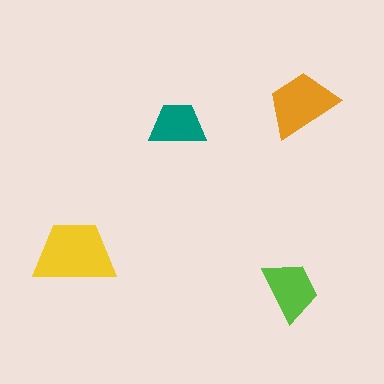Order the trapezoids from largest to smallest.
the yellow one, the orange one, the lime one, the teal one.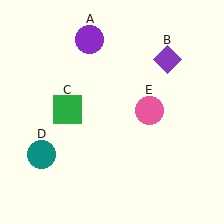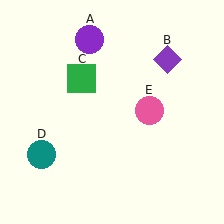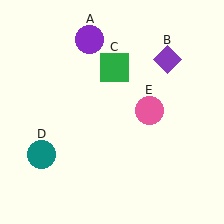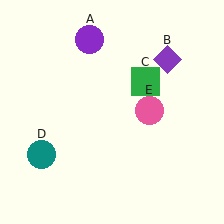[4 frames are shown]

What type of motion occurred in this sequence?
The green square (object C) rotated clockwise around the center of the scene.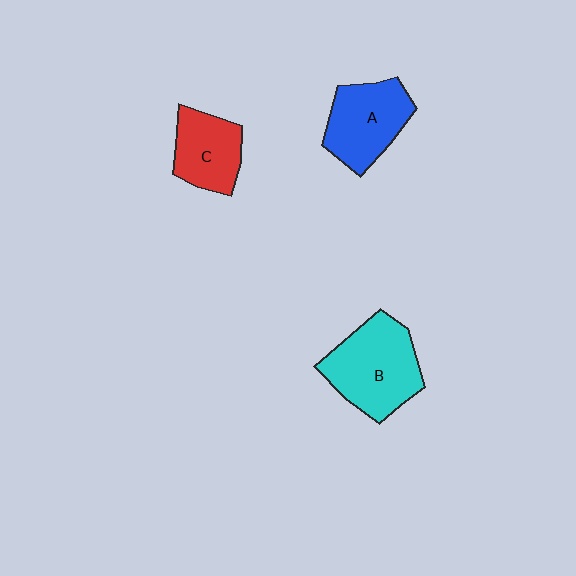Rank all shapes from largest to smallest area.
From largest to smallest: B (cyan), A (blue), C (red).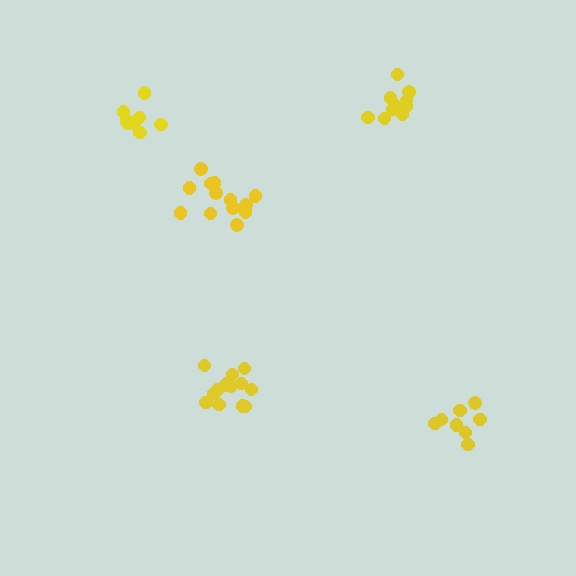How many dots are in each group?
Group 1: 13 dots, Group 2: 8 dots, Group 3: 14 dots, Group 4: 8 dots, Group 5: 11 dots (54 total).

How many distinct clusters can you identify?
There are 5 distinct clusters.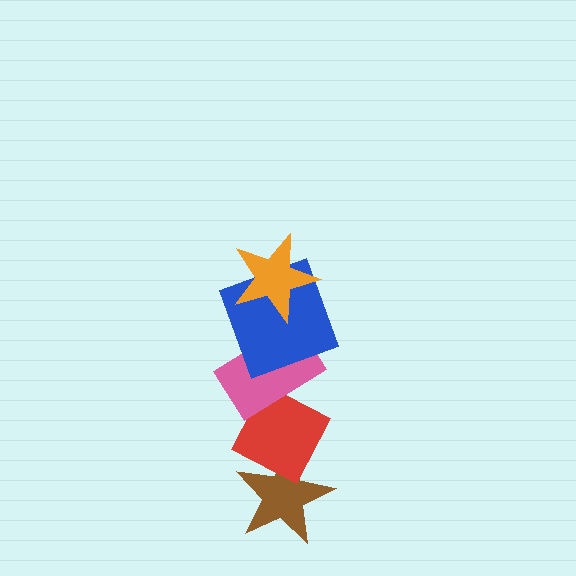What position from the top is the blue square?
The blue square is 2nd from the top.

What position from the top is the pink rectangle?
The pink rectangle is 3rd from the top.